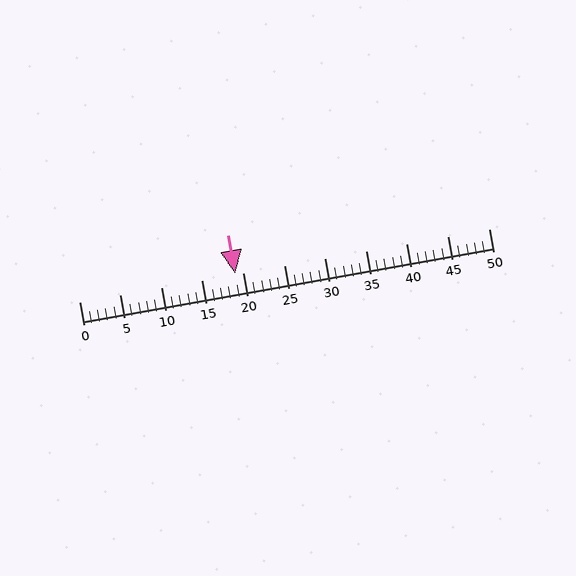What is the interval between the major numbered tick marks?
The major tick marks are spaced 5 units apart.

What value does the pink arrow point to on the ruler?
The pink arrow points to approximately 19.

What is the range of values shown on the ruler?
The ruler shows values from 0 to 50.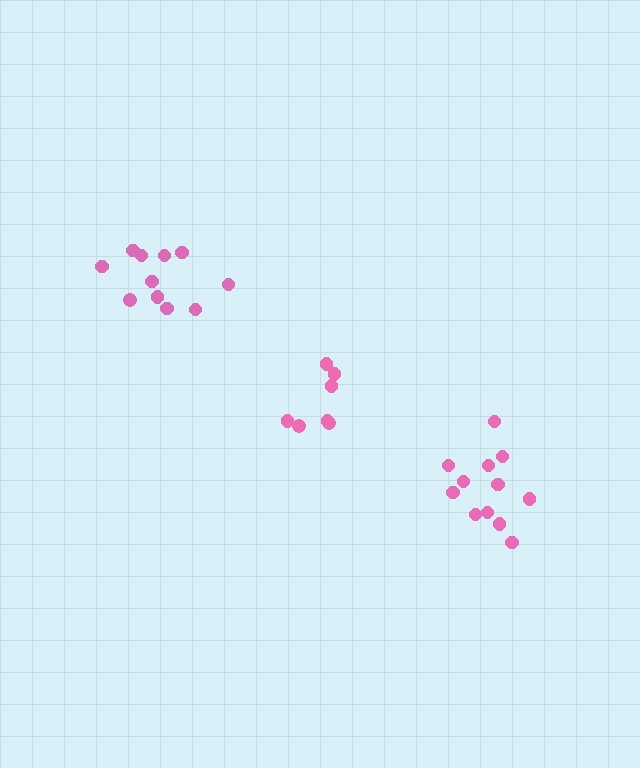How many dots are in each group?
Group 1: 11 dots, Group 2: 12 dots, Group 3: 7 dots (30 total).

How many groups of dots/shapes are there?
There are 3 groups.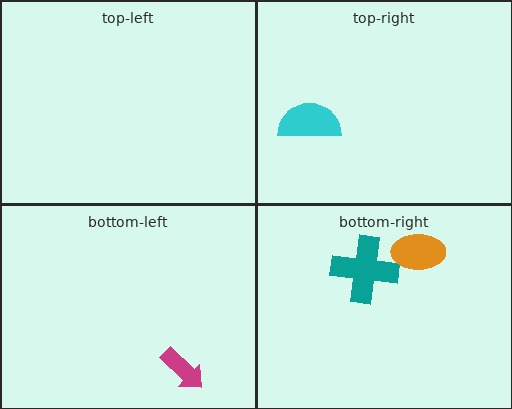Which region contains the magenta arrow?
The bottom-left region.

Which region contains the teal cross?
The bottom-right region.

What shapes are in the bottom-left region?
The magenta arrow.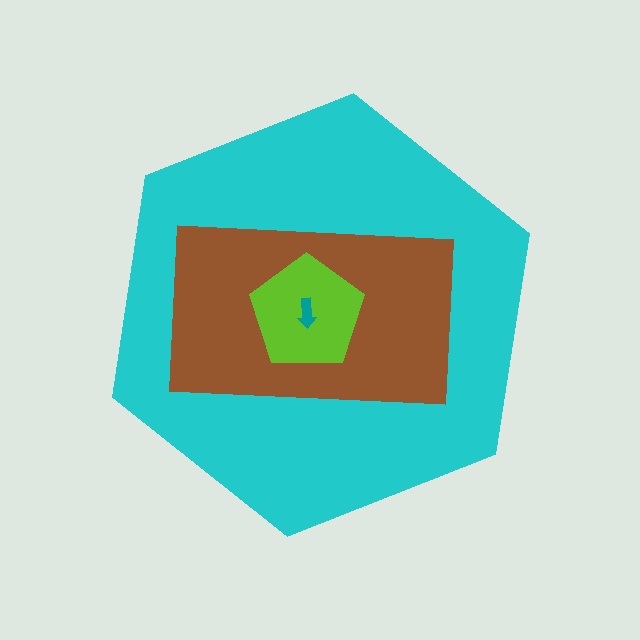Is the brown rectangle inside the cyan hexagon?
Yes.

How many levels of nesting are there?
4.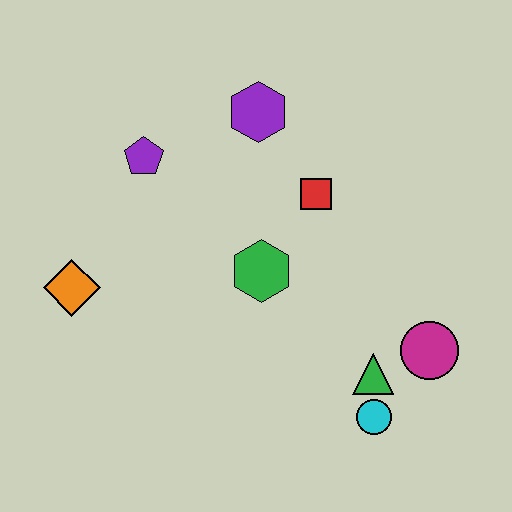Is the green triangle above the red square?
No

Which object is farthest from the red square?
The orange diamond is farthest from the red square.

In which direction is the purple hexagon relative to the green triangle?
The purple hexagon is above the green triangle.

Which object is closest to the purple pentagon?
The purple hexagon is closest to the purple pentagon.